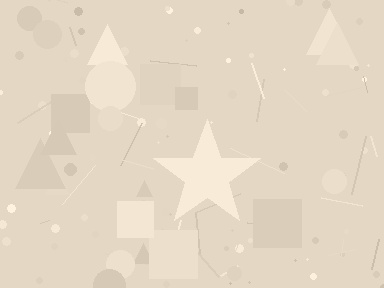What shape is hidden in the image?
A star is hidden in the image.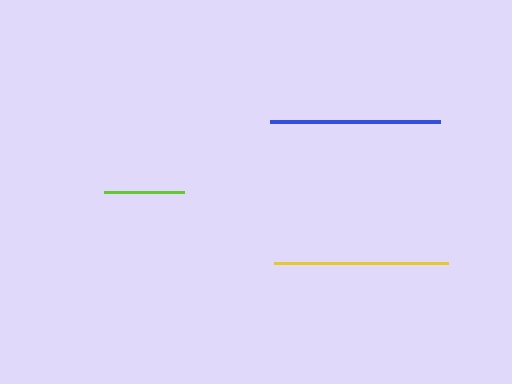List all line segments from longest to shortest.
From longest to shortest: yellow, blue, lime.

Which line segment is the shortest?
The lime line is the shortest at approximately 80 pixels.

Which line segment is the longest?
The yellow line is the longest at approximately 175 pixels.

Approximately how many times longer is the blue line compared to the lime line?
The blue line is approximately 2.1 times the length of the lime line.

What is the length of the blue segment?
The blue segment is approximately 170 pixels long.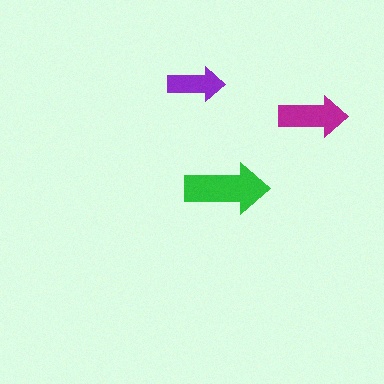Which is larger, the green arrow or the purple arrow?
The green one.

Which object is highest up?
The purple arrow is topmost.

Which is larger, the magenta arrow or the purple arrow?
The magenta one.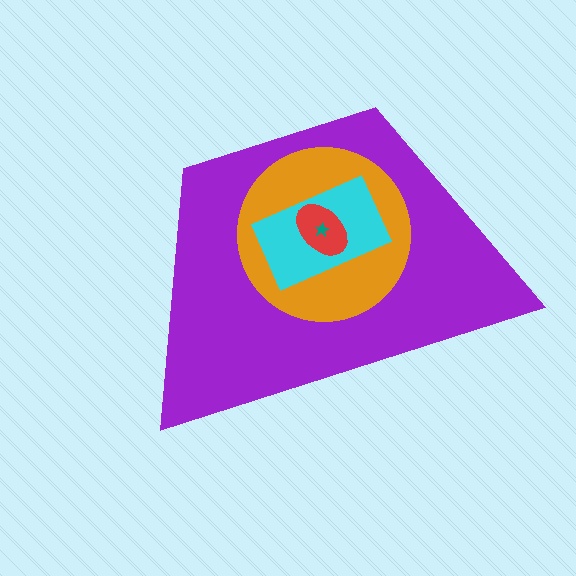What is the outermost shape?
The purple trapezoid.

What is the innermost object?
The teal star.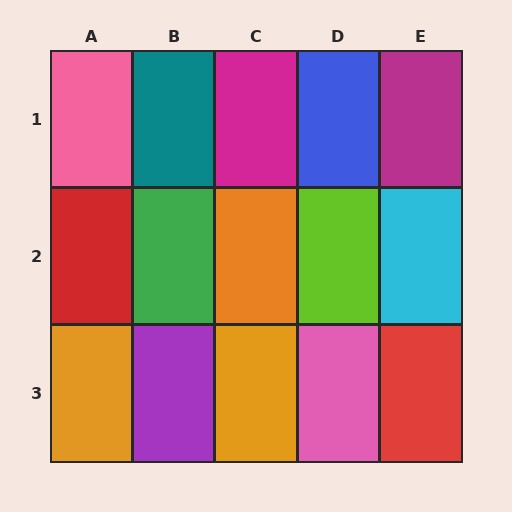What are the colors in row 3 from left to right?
Orange, purple, orange, pink, red.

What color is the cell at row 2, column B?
Green.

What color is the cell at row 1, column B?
Teal.